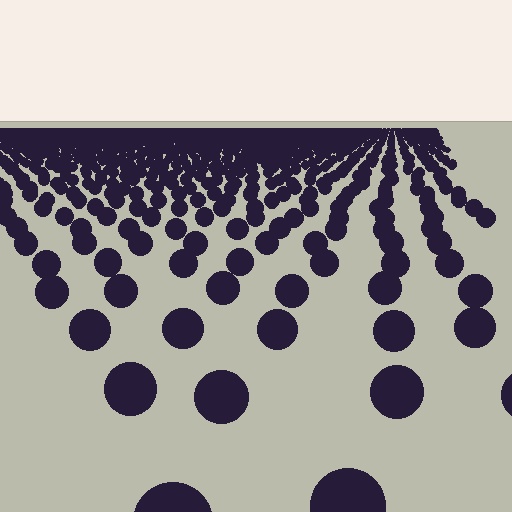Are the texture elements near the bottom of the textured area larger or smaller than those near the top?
Larger. Near the bottom, elements are closer to the viewer and appear at a bigger on-screen size.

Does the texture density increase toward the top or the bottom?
Density increases toward the top.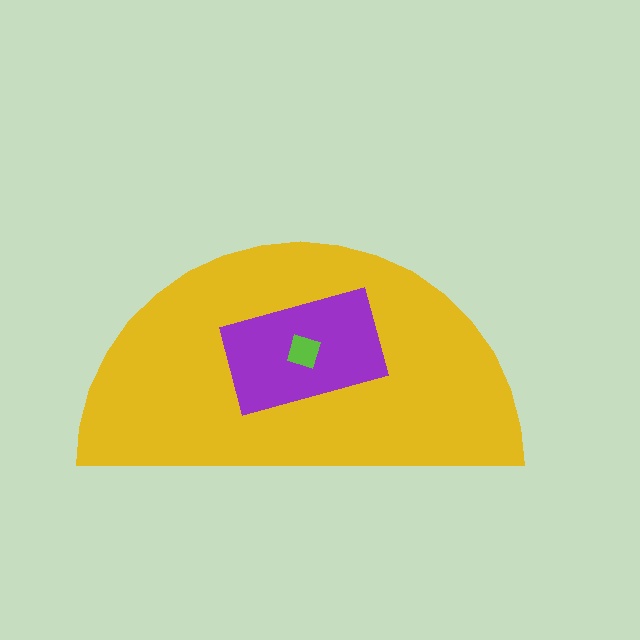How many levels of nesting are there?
3.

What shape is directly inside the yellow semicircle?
The purple rectangle.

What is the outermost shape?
The yellow semicircle.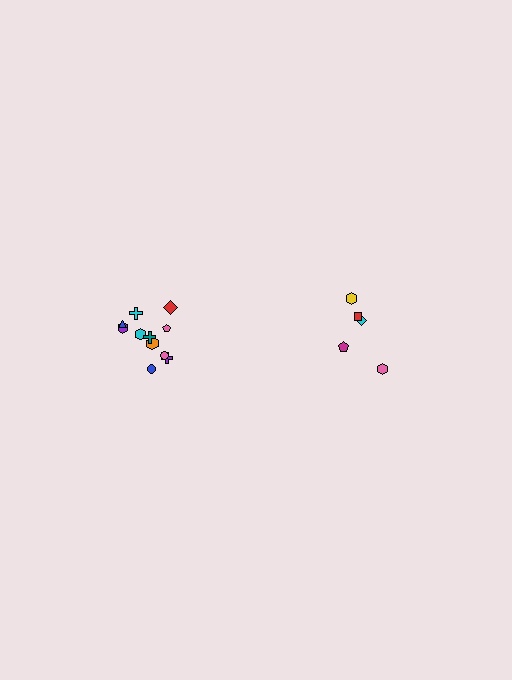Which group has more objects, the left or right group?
The left group.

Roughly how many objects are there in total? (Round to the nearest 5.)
Roughly 15 objects in total.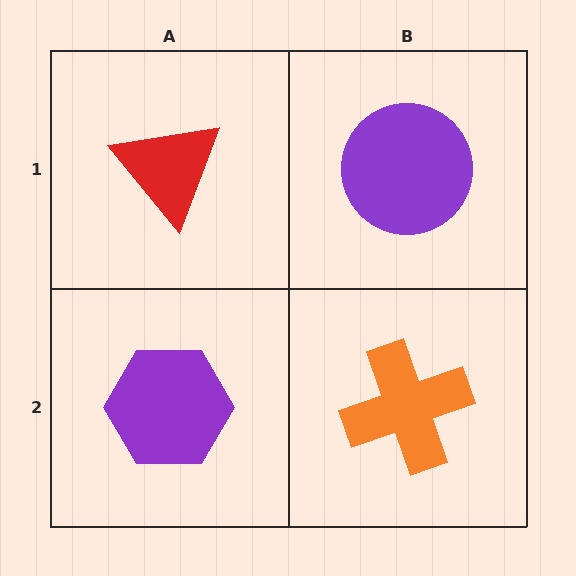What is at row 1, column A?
A red triangle.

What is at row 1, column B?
A purple circle.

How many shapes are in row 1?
2 shapes.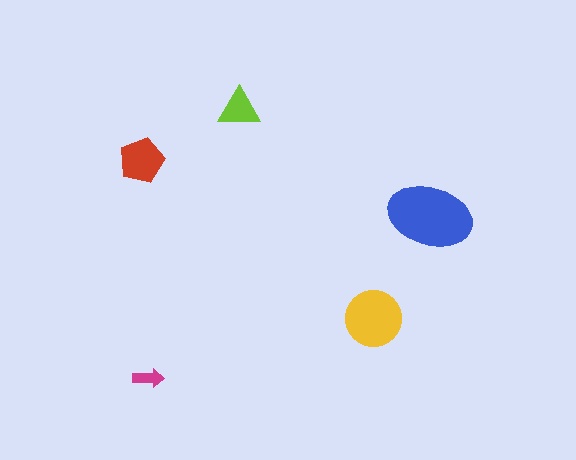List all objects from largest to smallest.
The blue ellipse, the yellow circle, the red pentagon, the lime triangle, the magenta arrow.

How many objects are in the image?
There are 5 objects in the image.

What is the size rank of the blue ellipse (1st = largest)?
1st.